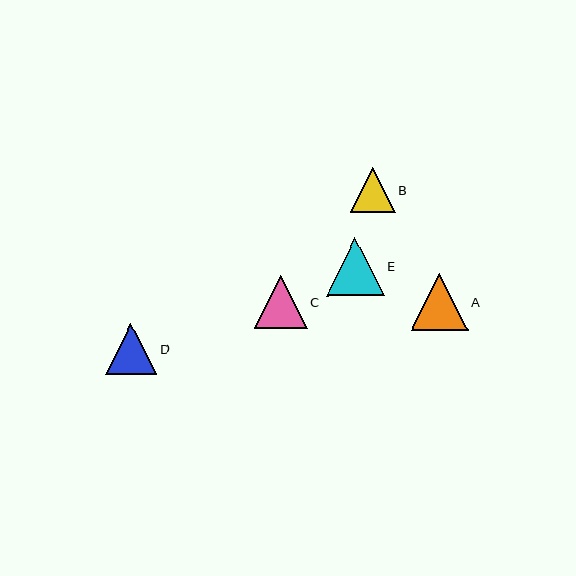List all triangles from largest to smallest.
From largest to smallest: E, A, C, D, B.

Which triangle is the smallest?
Triangle B is the smallest with a size of approximately 45 pixels.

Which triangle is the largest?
Triangle E is the largest with a size of approximately 58 pixels.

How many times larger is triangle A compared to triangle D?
Triangle A is approximately 1.1 times the size of triangle D.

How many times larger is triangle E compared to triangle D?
Triangle E is approximately 1.1 times the size of triangle D.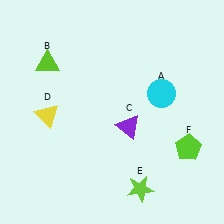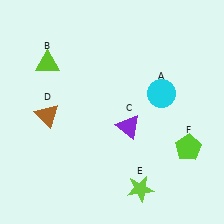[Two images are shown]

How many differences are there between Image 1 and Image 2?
There is 1 difference between the two images.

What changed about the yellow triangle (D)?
In Image 1, D is yellow. In Image 2, it changed to brown.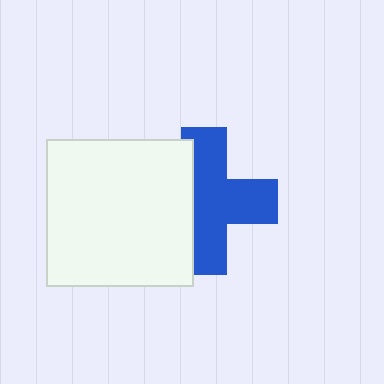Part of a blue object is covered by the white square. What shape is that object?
It is a cross.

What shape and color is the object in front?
The object in front is a white square.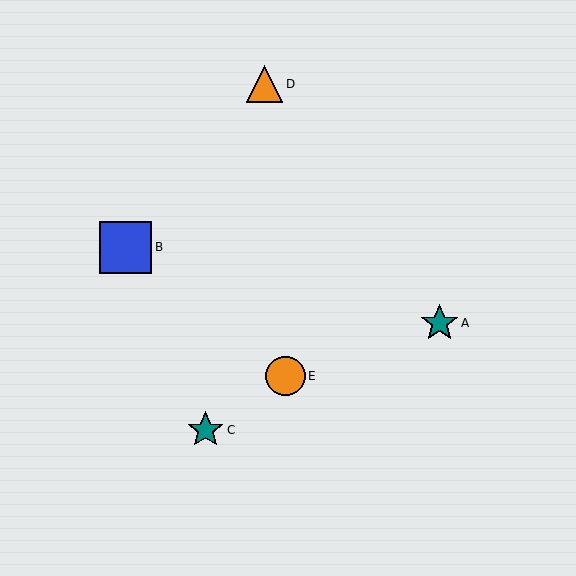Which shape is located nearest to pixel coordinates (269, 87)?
The orange triangle (labeled D) at (264, 84) is nearest to that location.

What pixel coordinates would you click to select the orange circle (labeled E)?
Click at (285, 376) to select the orange circle E.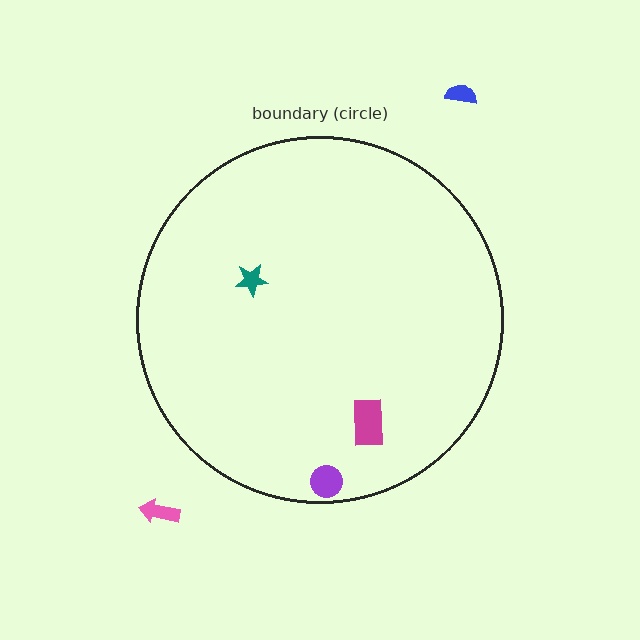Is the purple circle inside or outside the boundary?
Inside.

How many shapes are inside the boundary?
3 inside, 2 outside.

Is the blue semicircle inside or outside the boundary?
Outside.